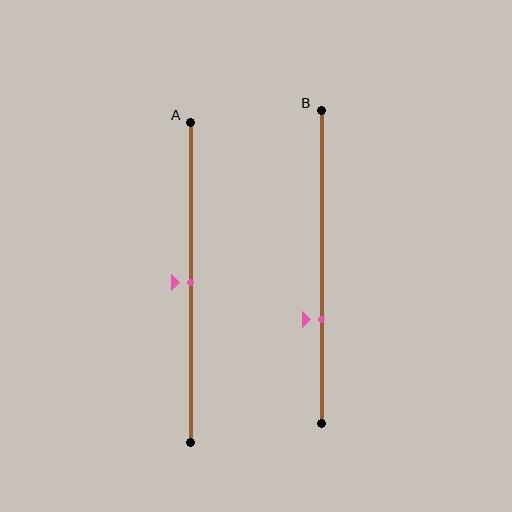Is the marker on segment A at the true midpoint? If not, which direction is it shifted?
Yes, the marker on segment A is at the true midpoint.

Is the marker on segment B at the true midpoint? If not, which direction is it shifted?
No, the marker on segment B is shifted downward by about 17% of the segment length.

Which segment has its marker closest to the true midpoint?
Segment A has its marker closest to the true midpoint.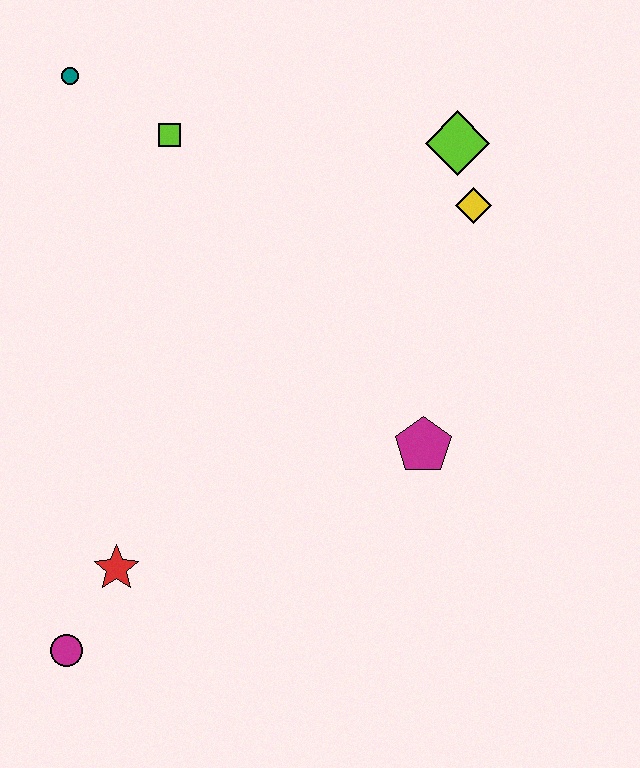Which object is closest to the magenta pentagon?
The yellow diamond is closest to the magenta pentagon.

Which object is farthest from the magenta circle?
The lime diamond is farthest from the magenta circle.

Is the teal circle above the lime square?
Yes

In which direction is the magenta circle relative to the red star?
The magenta circle is below the red star.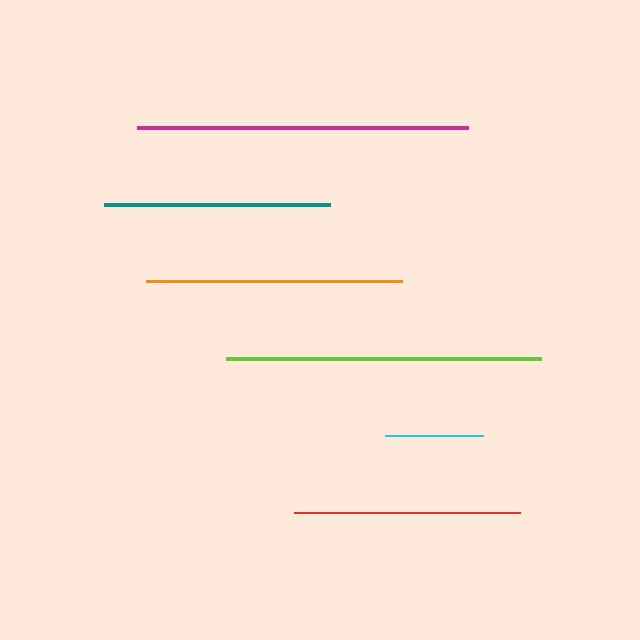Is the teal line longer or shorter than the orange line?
The orange line is longer than the teal line.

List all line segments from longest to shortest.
From longest to shortest: magenta, lime, orange, red, teal, cyan.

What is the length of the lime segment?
The lime segment is approximately 315 pixels long.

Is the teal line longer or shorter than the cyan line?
The teal line is longer than the cyan line.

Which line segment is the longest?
The magenta line is the longest at approximately 331 pixels.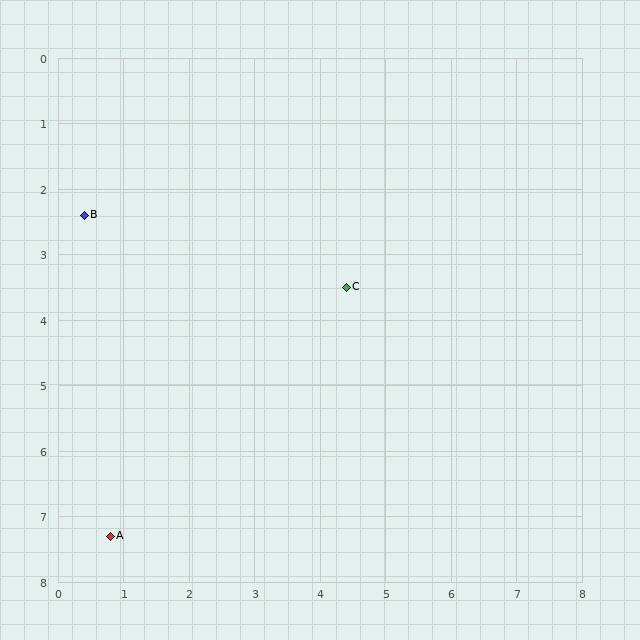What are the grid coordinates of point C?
Point C is at approximately (4.4, 3.5).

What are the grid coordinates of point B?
Point B is at approximately (0.4, 2.4).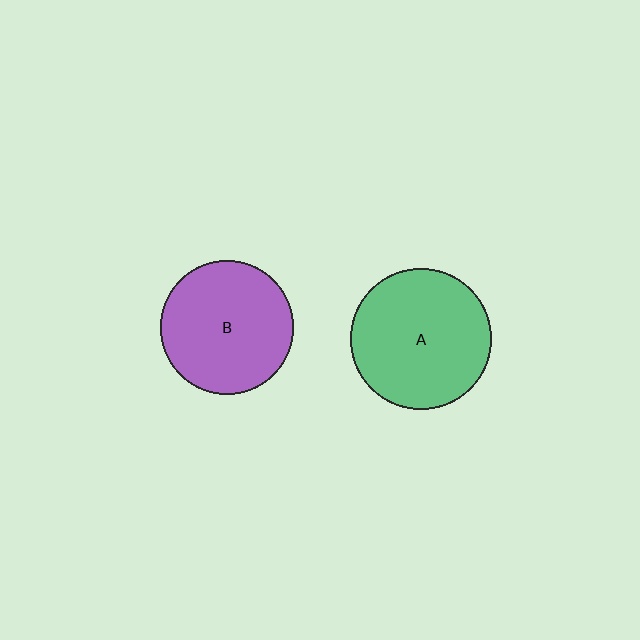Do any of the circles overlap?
No, none of the circles overlap.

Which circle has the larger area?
Circle A (green).